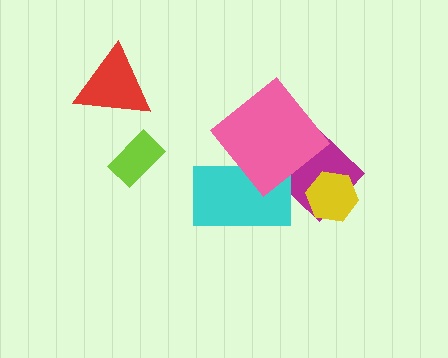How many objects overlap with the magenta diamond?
3 objects overlap with the magenta diamond.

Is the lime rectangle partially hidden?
No, no other shape covers it.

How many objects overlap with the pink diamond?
2 objects overlap with the pink diamond.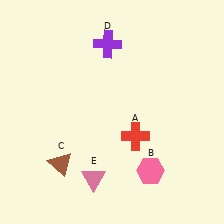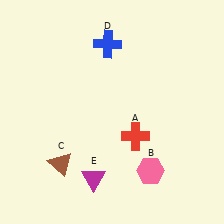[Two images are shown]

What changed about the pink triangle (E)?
In Image 1, E is pink. In Image 2, it changed to magenta.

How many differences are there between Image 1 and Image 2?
There are 2 differences between the two images.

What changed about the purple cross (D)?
In Image 1, D is purple. In Image 2, it changed to blue.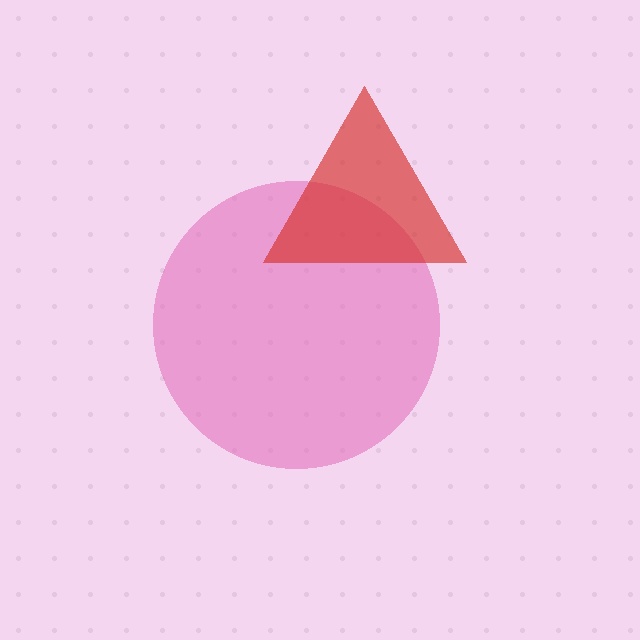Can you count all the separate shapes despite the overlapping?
Yes, there are 2 separate shapes.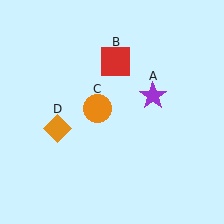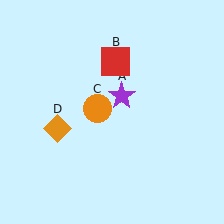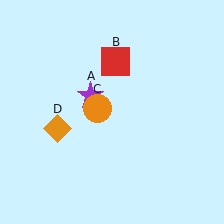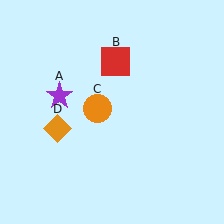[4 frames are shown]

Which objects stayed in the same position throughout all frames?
Red square (object B) and orange circle (object C) and orange diamond (object D) remained stationary.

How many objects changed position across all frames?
1 object changed position: purple star (object A).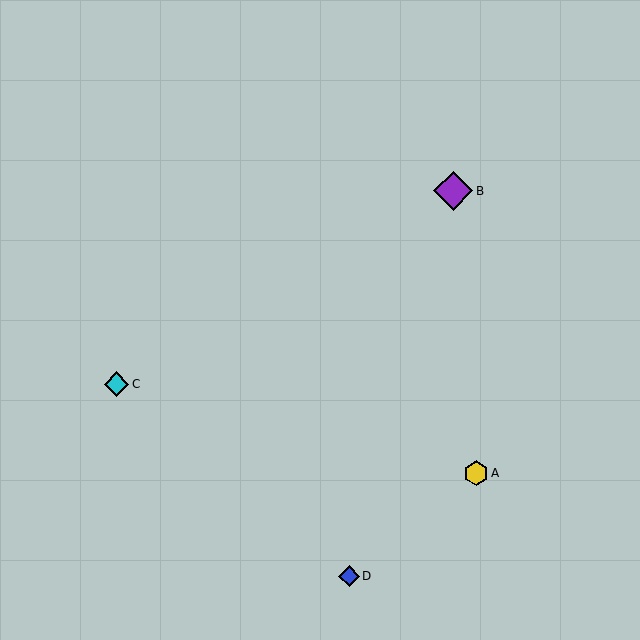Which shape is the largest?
The purple diamond (labeled B) is the largest.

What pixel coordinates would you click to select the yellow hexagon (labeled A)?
Click at (476, 473) to select the yellow hexagon A.